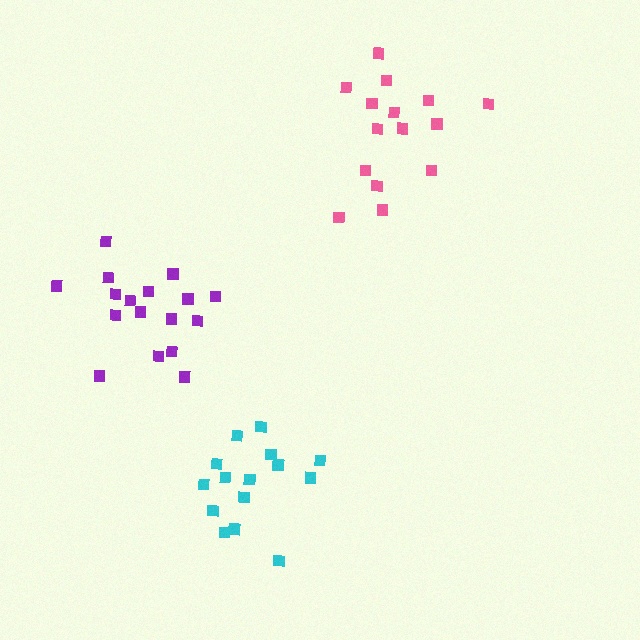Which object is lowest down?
The cyan cluster is bottommost.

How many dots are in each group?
Group 1: 15 dots, Group 2: 15 dots, Group 3: 17 dots (47 total).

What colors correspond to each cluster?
The clusters are colored: cyan, pink, purple.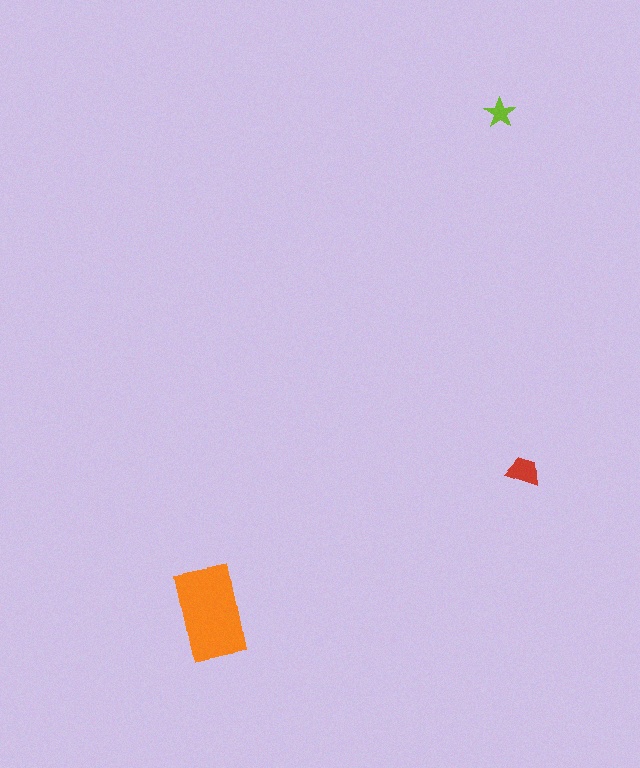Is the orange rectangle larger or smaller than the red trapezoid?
Larger.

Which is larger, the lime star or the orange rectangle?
The orange rectangle.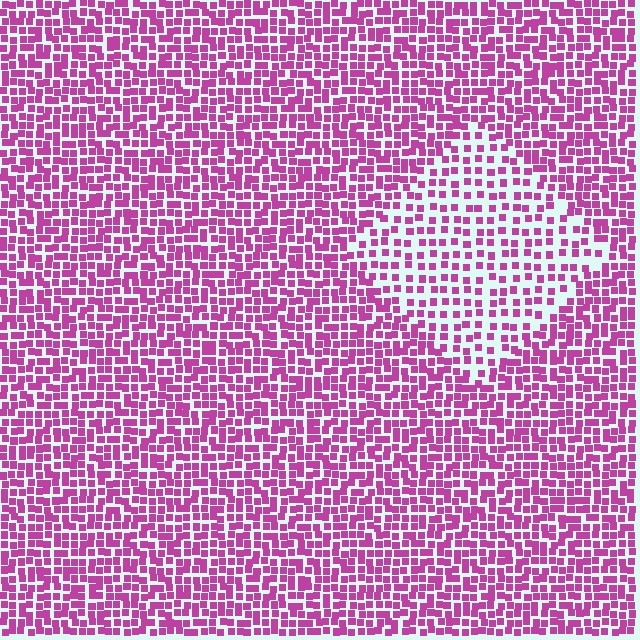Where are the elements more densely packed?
The elements are more densely packed outside the diamond boundary.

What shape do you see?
I see a diamond.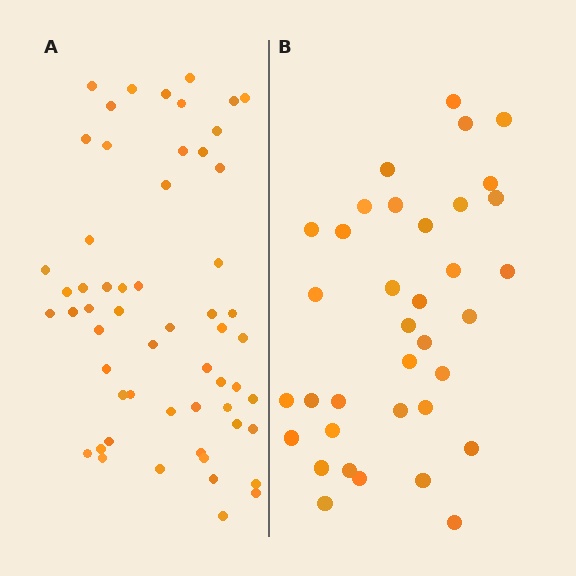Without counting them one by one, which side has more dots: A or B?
Region A (the left region) has more dots.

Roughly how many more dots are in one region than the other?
Region A has approximately 20 more dots than region B.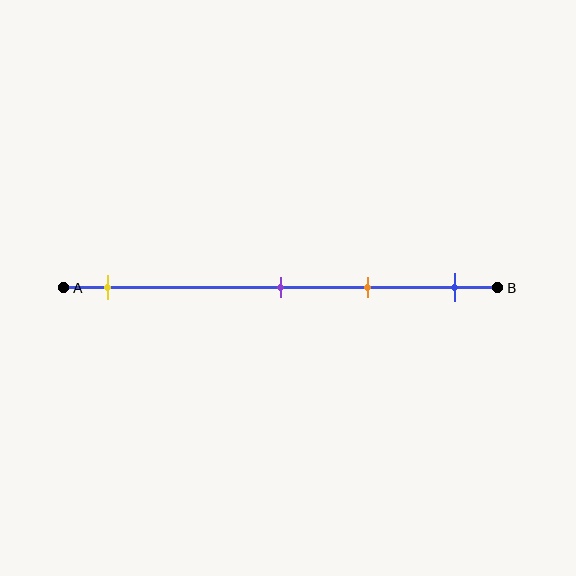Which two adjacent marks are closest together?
The purple and orange marks are the closest adjacent pair.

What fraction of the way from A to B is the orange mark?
The orange mark is approximately 70% (0.7) of the way from A to B.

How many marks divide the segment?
There are 4 marks dividing the segment.